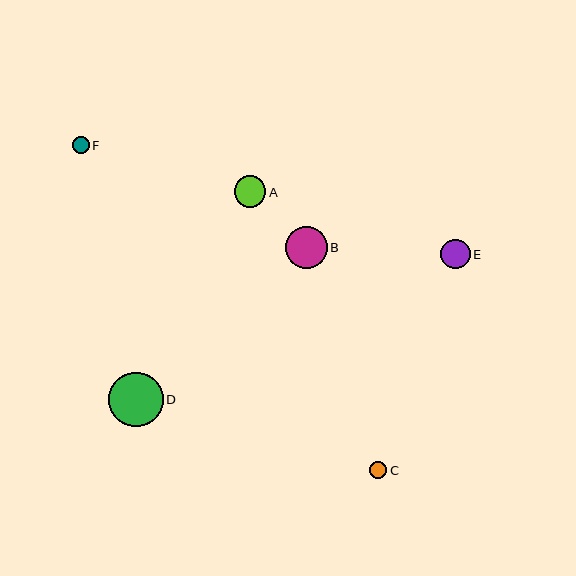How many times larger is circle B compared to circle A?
Circle B is approximately 1.3 times the size of circle A.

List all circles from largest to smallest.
From largest to smallest: D, B, A, E, C, F.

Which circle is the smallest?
Circle F is the smallest with a size of approximately 16 pixels.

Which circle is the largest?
Circle D is the largest with a size of approximately 54 pixels.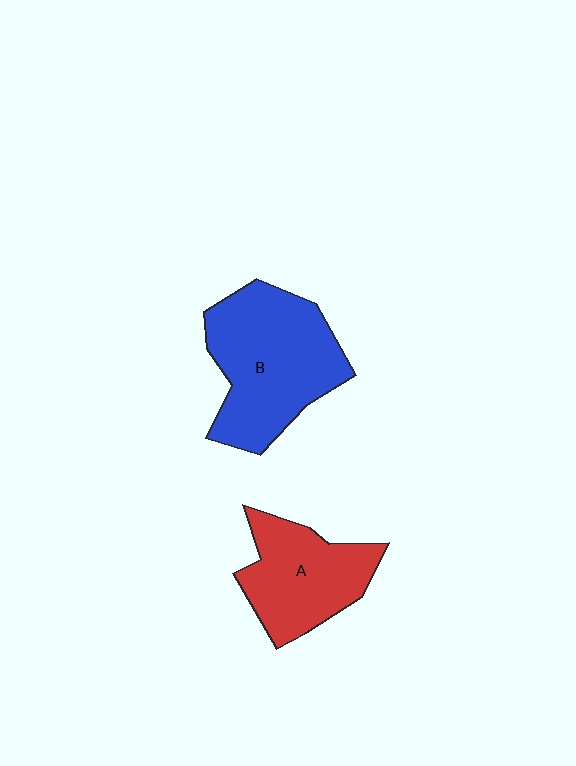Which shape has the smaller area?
Shape A (red).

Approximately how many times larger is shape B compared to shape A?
Approximately 1.4 times.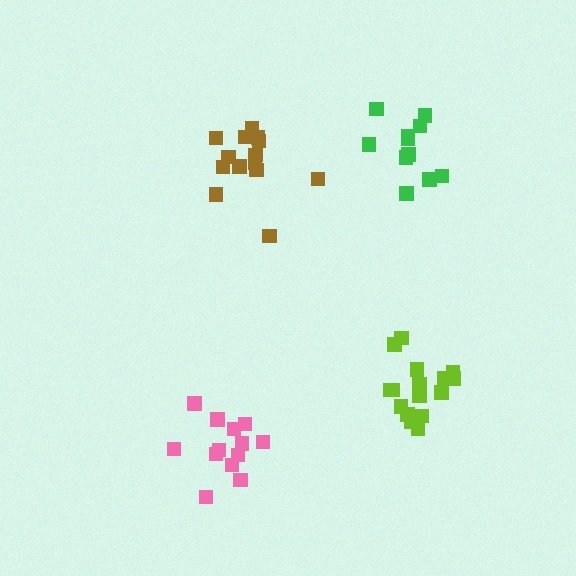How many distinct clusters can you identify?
There are 4 distinct clusters.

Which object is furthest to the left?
The pink cluster is leftmost.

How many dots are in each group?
Group 1: 13 dots, Group 2: 16 dots, Group 3: 11 dots, Group 4: 14 dots (54 total).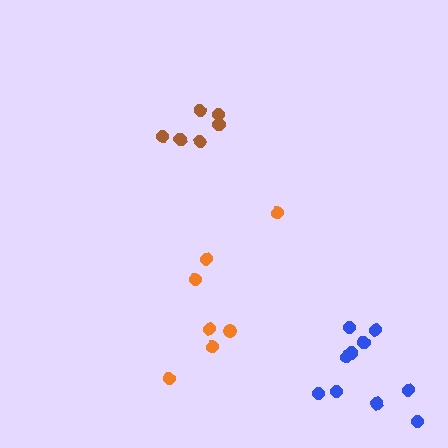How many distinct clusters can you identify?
There are 3 distinct clusters.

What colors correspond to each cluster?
The clusters are colored: brown, orange, blue.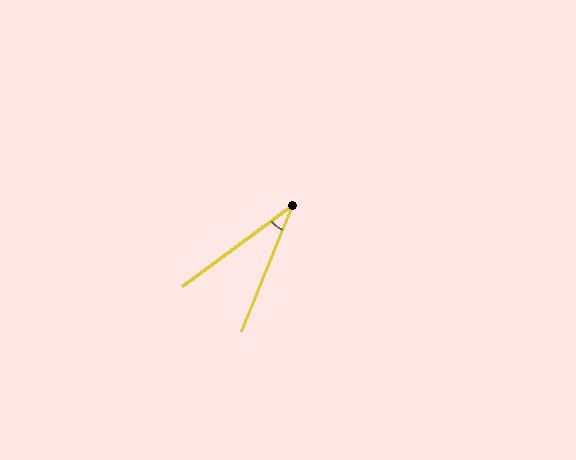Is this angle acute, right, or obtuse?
It is acute.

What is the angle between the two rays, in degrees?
Approximately 32 degrees.